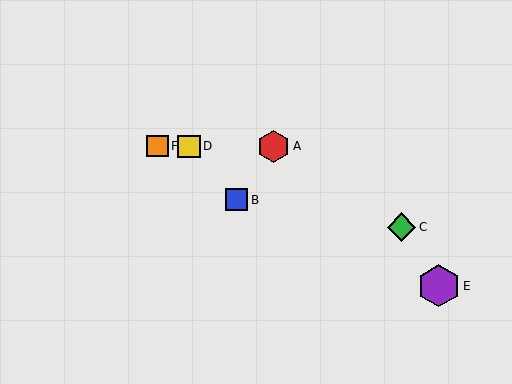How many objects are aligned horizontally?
3 objects (A, D, F) are aligned horizontally.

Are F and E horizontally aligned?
No, F is at y≈146 and E is at y≈286.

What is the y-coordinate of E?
Object E is at y≈286.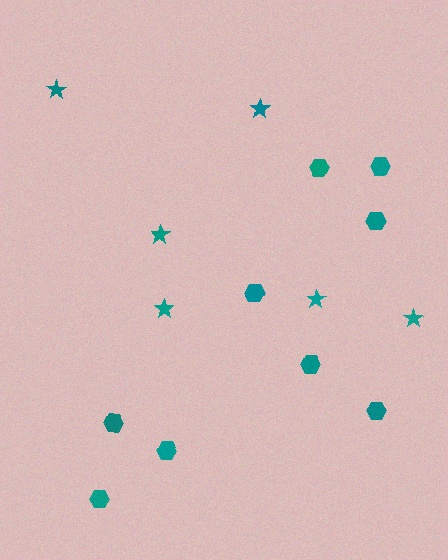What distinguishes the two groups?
There are 2 groups: one group of stars (6) and one group of hexagons (9).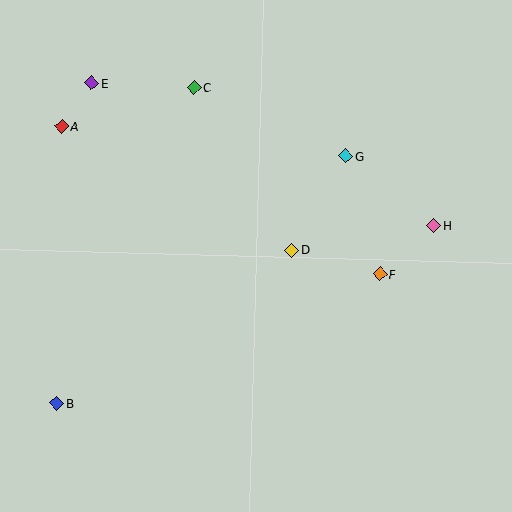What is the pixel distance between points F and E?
The distance between F and E is 346 pixels.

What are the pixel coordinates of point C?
Point C is at (194, 87).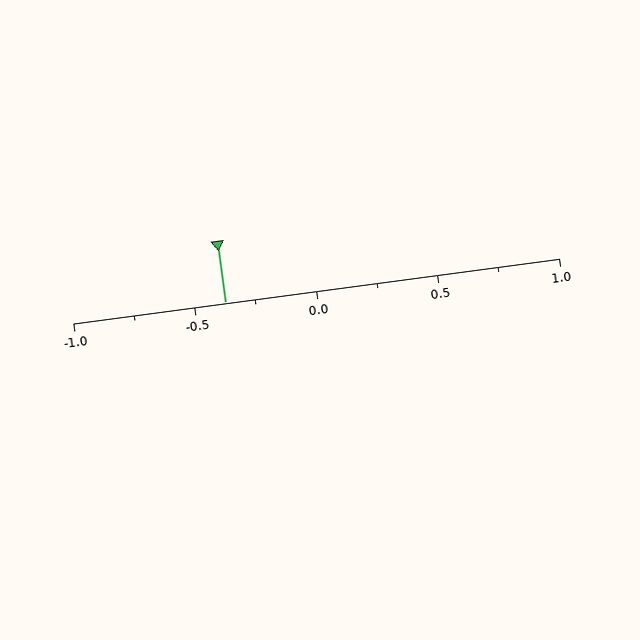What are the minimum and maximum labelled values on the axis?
The axis runs from -1.0 to 1.0.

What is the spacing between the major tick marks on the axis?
The major ticks are spaced 0.5 apart.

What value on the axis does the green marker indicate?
The marker indicates approximately -0.38.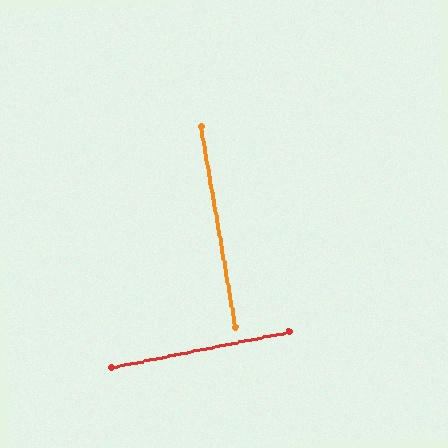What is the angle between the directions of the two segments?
Approximately 89 degrees.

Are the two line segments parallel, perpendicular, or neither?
Perpendicular — they meet at approximately 89°.